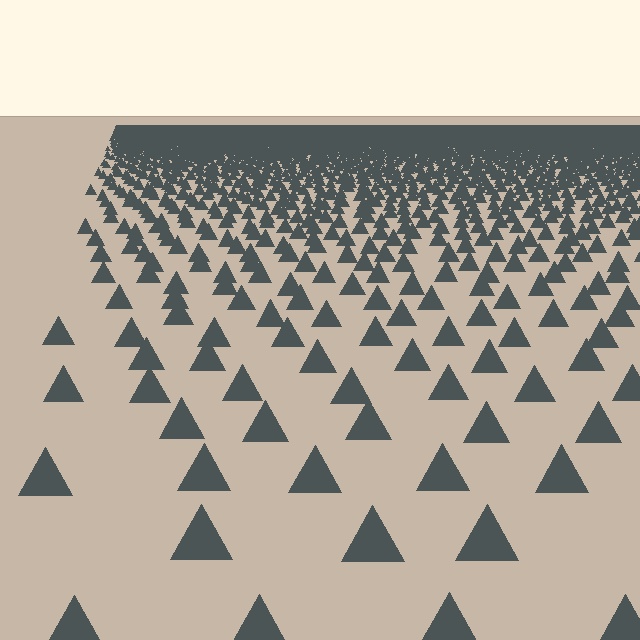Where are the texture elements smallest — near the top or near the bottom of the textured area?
Near the top.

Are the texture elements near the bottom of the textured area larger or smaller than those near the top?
Larger. Near the bottom, elements are closer to the viewer and appear at a bigger on-screen size.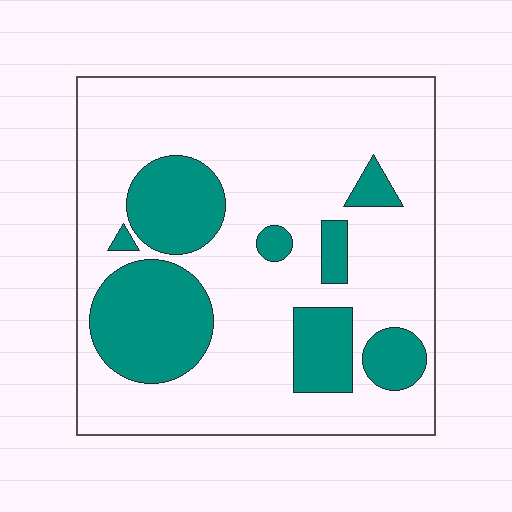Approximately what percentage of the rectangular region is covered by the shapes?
Approximately 25%.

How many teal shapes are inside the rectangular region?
8.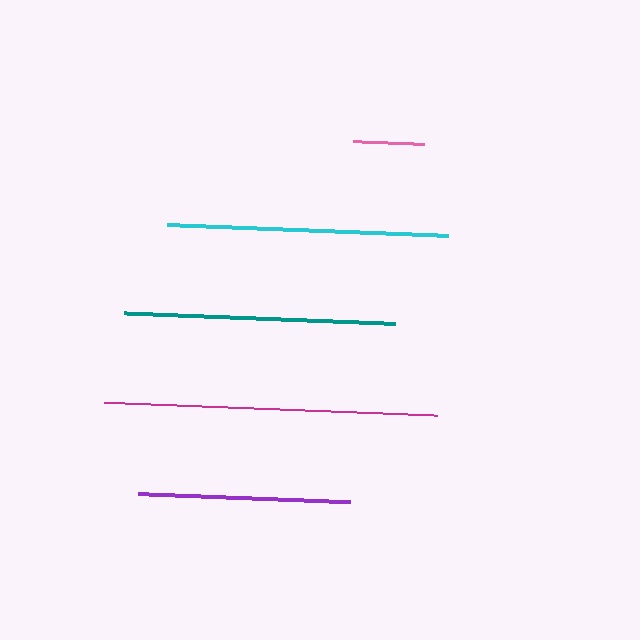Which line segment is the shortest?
The pink line is the shortest at approximately 71 pixels.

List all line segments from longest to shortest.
From longest to shortest: magenta, cyan, teal, purple, pink.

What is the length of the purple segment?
The purple segment is approximately 212 pixels long.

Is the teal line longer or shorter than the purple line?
The teal line is longer than the purple line.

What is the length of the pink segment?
The pink segment is approximately 71 pixels long.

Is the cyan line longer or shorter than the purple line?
The cyan line is longer than the purple line.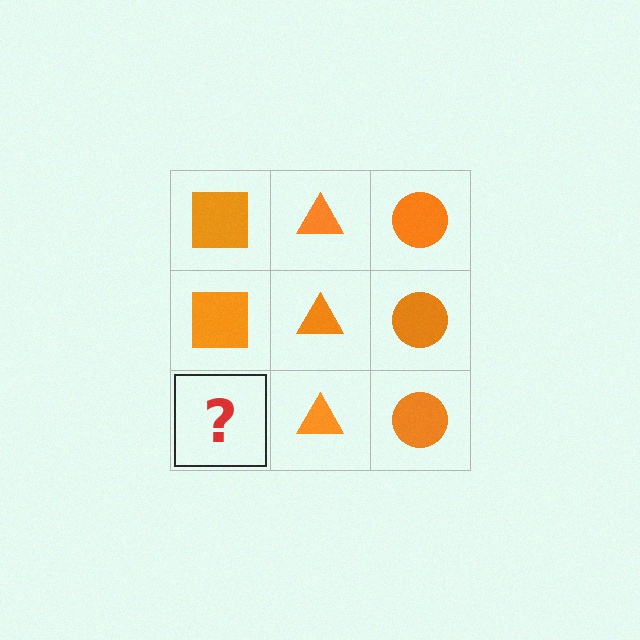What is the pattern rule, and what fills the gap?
The rule is that each column has a consistent shape. The gap should be filled with an orange square.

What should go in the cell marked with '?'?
The missing cell should contain an orange square.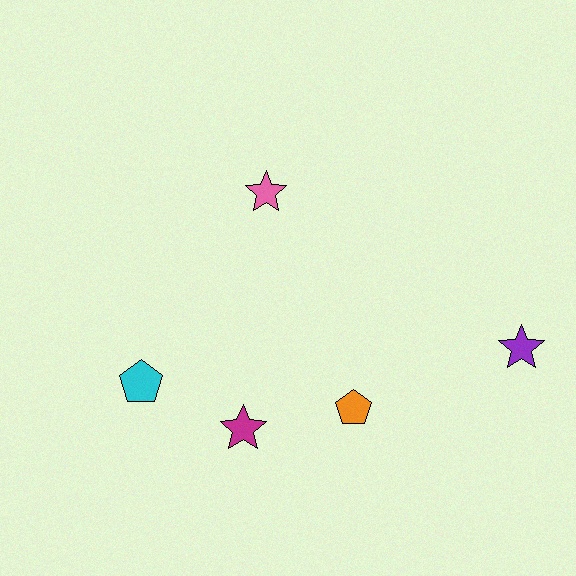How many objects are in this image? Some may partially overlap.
There are 5 objects.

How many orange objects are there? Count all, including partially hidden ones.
There is 1 orange object.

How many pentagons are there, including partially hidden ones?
There are 2 pentagons.